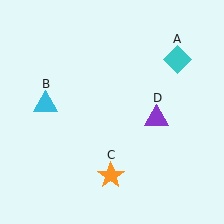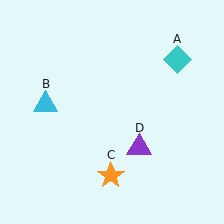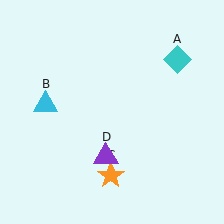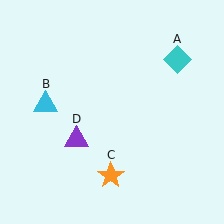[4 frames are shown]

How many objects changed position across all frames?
1 object changed position: purple triangle (object D).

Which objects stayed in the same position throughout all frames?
Cyan diamond (object A) and cyan triangle (object B) and orange star (object C) remained stationary.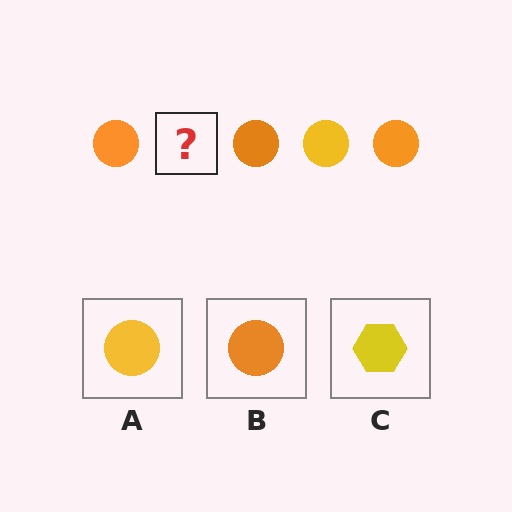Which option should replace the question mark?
Option A.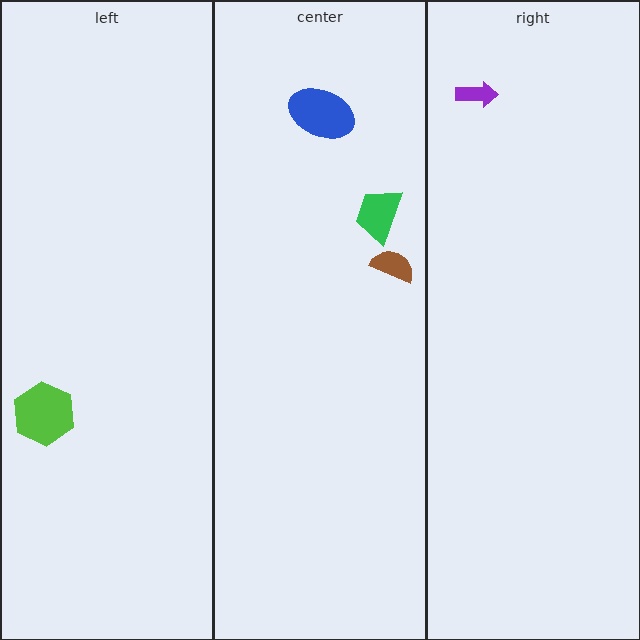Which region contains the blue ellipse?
The center region.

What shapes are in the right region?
The purple arrow.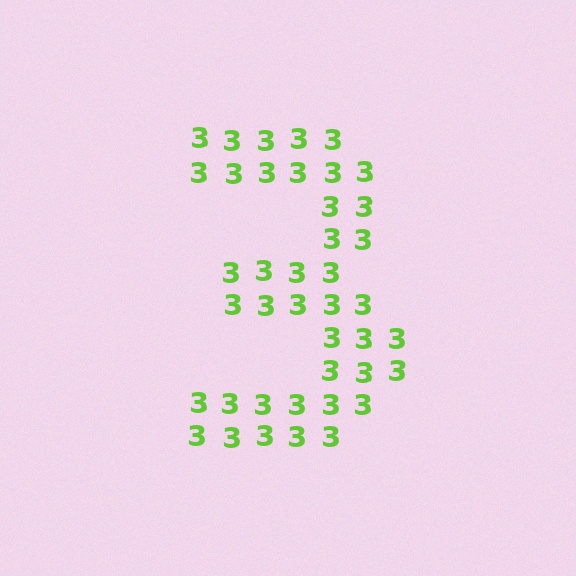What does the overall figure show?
The overall figure shows the digit 3.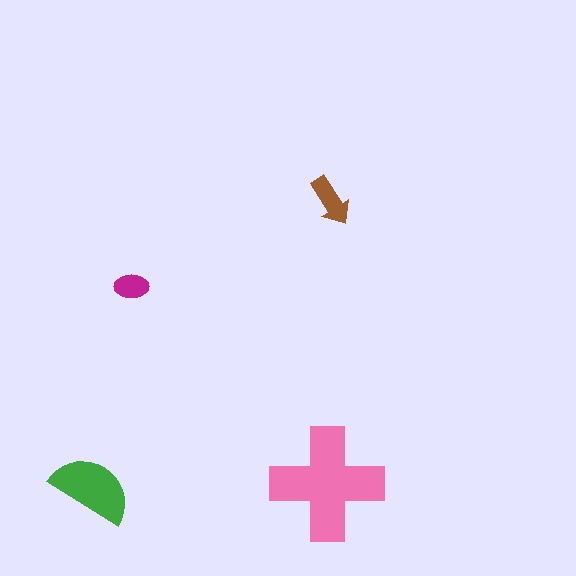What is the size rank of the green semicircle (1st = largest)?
2nd.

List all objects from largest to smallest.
The pink cross, the green semicircle, the brown arrow, the magenta ellipse.